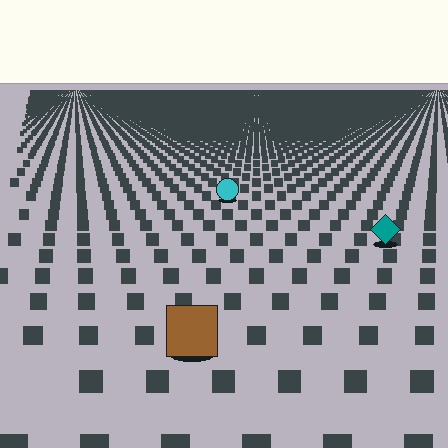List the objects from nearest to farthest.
From nearest to farthest: the brown square, the teal diamond, the cyan circle.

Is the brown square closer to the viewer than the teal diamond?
Yes. The brown square is closer — you can tell from the texture gradient: the ground texture is coarser near it.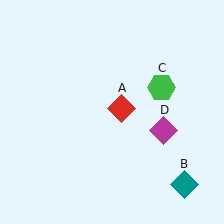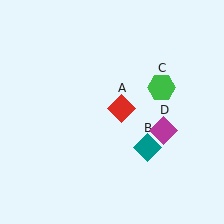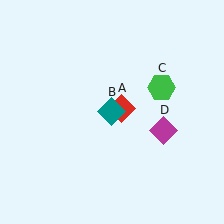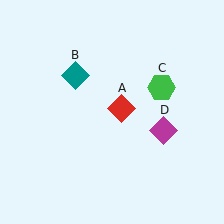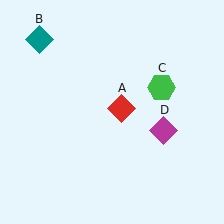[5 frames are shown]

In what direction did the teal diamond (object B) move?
The teal diamond (object B) moved up and to the left.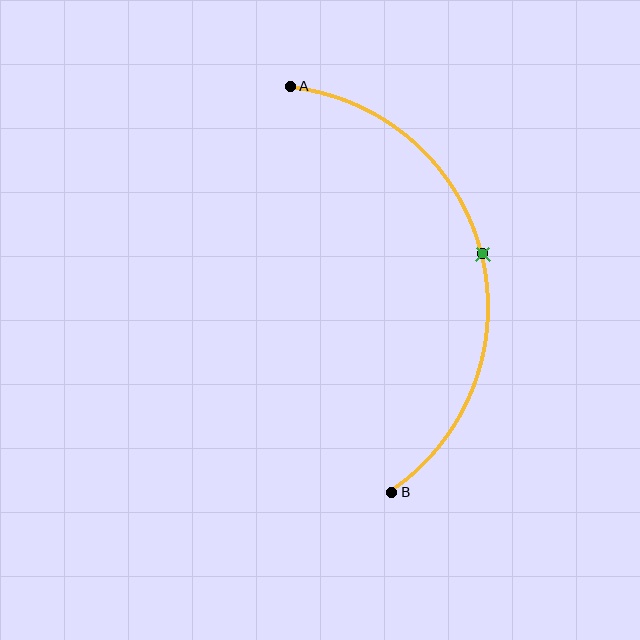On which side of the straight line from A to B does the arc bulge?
The arc bulges to the right of the straight line connecting A and B.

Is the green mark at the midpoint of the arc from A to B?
Yes. The green mark lies on the arc at equal arc-length from both A and B — it is the arc midpoint.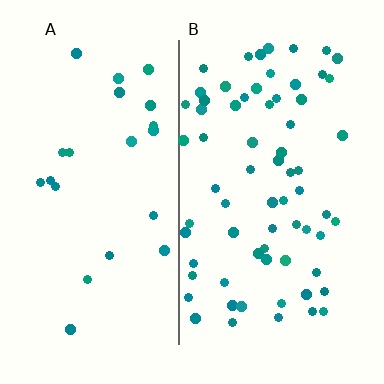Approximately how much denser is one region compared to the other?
Approximately 3.0× — region B over region A.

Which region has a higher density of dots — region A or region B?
B (the right).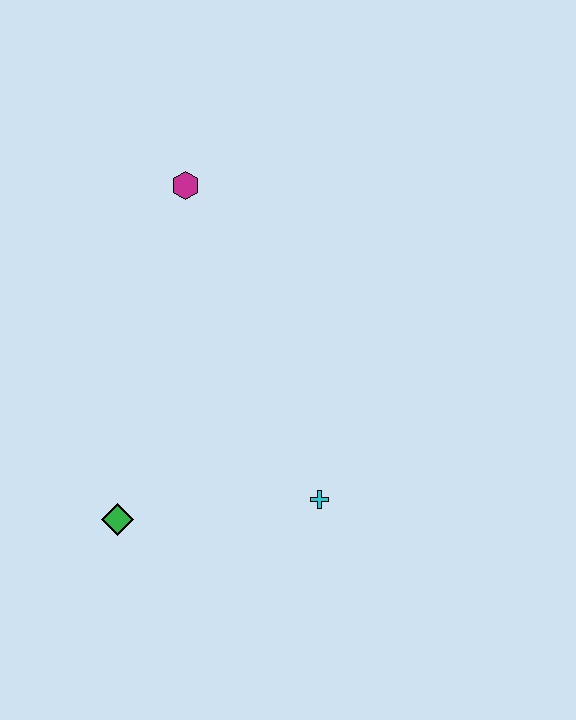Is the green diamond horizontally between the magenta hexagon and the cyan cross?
No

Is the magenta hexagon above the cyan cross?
Yes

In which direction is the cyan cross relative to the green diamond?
The cyan cross is to the right of the green diamond.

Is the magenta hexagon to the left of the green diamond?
No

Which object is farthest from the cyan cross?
The magenta hexagon is farthest from the cyan cross.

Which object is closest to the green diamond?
The cyan cross is closest to the green diamond.